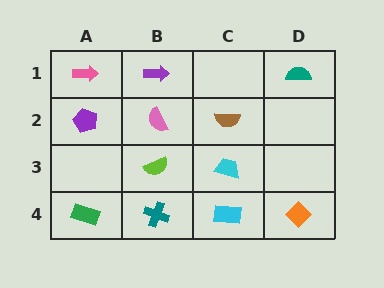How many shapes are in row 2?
3 shapes.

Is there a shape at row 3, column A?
No, that cell is empty.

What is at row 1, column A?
A pink arrow.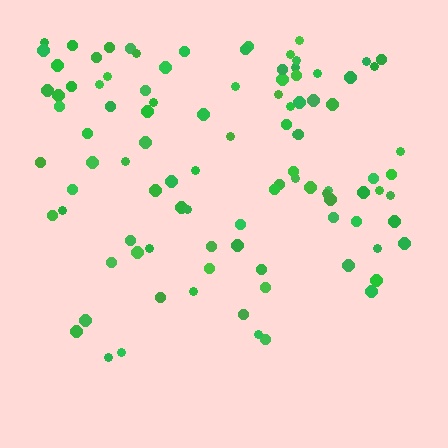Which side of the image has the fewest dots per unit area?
The bottom.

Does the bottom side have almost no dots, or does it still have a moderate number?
Still a moderate number, just noticeably fewer than the top.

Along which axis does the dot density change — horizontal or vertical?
Vertical.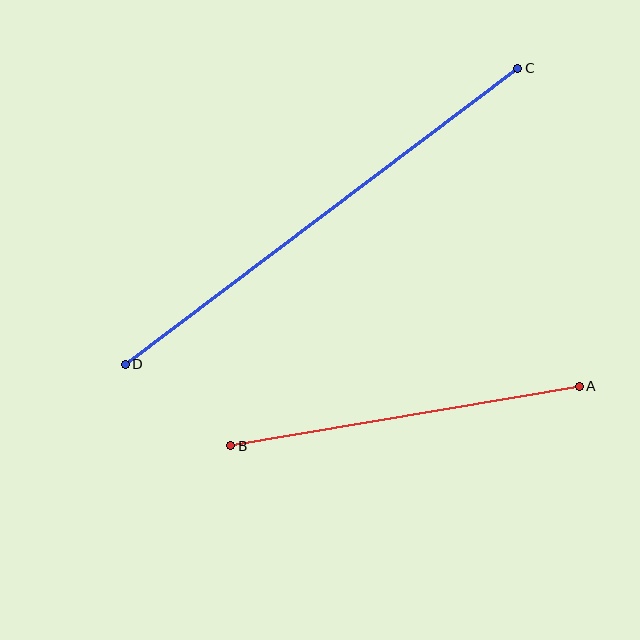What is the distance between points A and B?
The distance is approximately 354 pixels.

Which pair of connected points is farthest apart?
Points C and D are farthest apart.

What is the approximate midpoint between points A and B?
The midpoint is at approximately (405, 416) pixels.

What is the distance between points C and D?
The distance is approximately 491 pixels.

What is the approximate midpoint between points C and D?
The midpoint is at approximately (322, 216) pixels.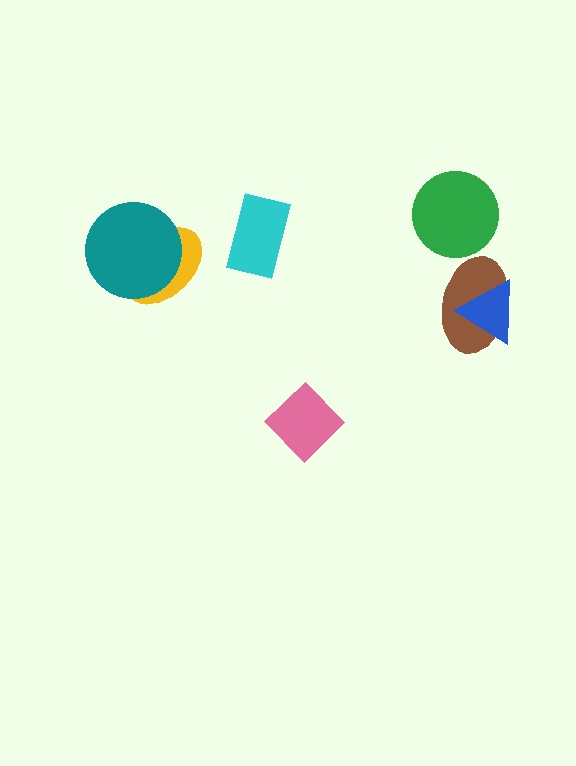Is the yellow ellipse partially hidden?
Yes, it is partially covered by another shape.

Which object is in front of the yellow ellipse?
The teal circle is in front of the yellow ellipse.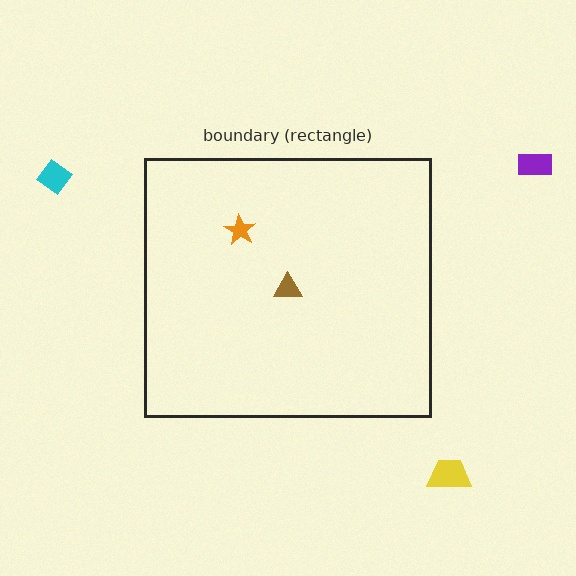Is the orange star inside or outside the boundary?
Inside.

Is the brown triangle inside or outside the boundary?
Inside.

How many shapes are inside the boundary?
2 inside, 3 outside.